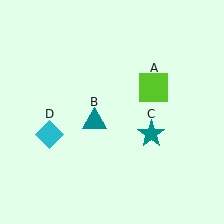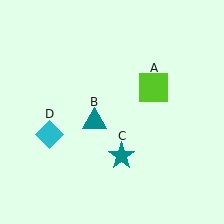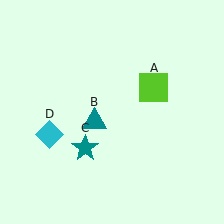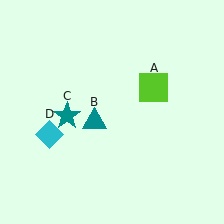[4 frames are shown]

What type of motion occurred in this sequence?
The teal star (object C) rotated clockwise around the center of the scene.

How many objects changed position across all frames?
1 object changed position: teal star (object C).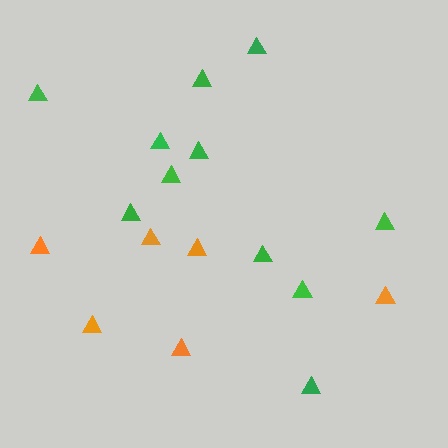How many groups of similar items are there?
There are 2 groups: one group of orange triangles (6) and one group of green triangles (11).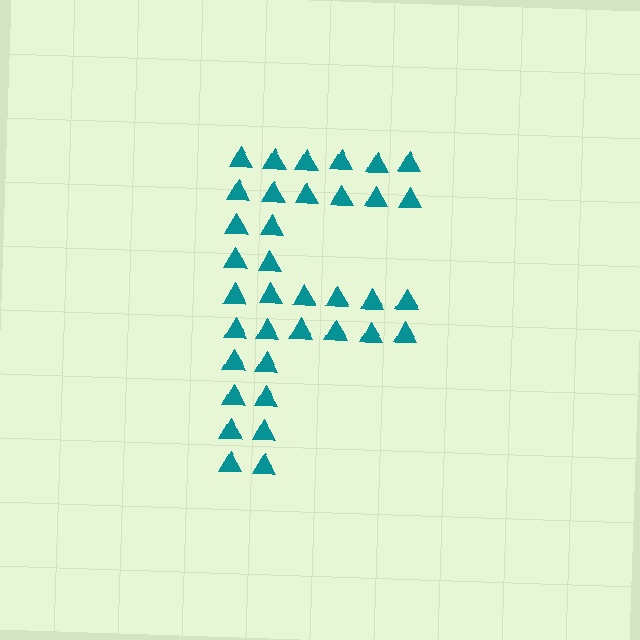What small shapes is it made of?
It is made of small triangles.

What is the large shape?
The large shape is the letter F.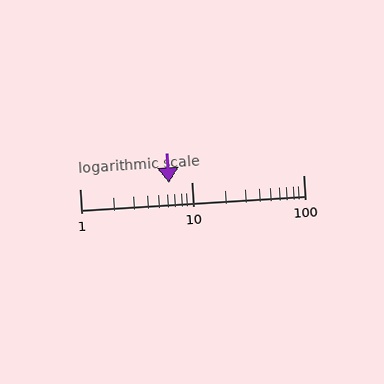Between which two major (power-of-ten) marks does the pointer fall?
The pointer is between 1 and 10.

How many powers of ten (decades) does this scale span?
The scale spans 2 decades, from 1 to 100.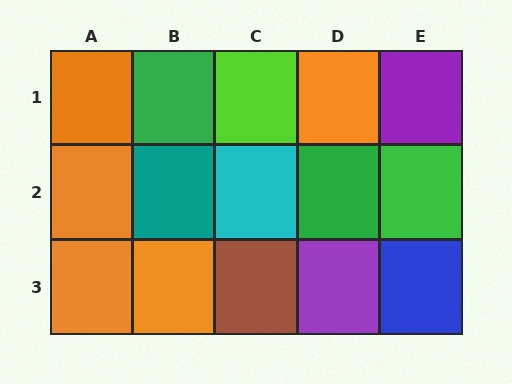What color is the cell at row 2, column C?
Cyan.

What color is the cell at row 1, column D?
Orange.